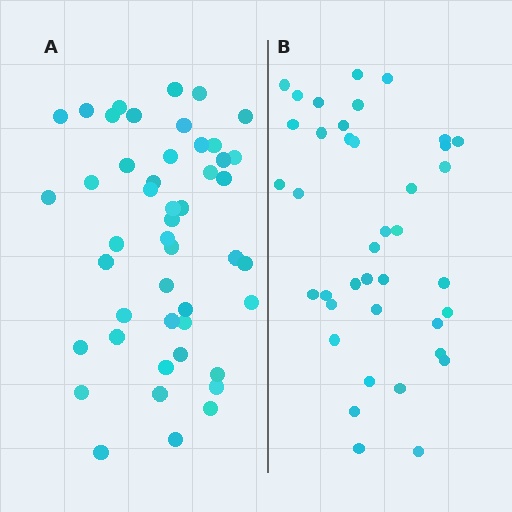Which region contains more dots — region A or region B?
Region A (the left region) has more dots.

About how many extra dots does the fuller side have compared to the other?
Region A has roughly 8 or so more dots than region B.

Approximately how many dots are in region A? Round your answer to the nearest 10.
About 50 dots. (The exact count is 47, which rounds to 50.)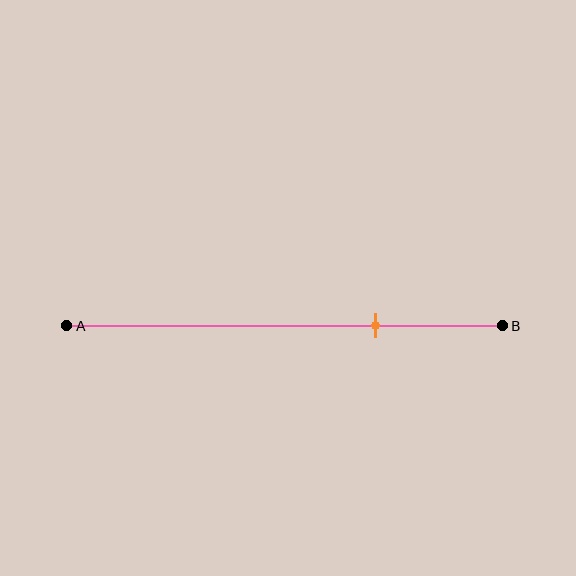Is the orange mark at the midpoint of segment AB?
No, the mark is at about 70% from A, not at the 50% midpoint.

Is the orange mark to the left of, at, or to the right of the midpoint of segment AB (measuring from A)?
The orange mark is to the right of the midpoint of segment AB.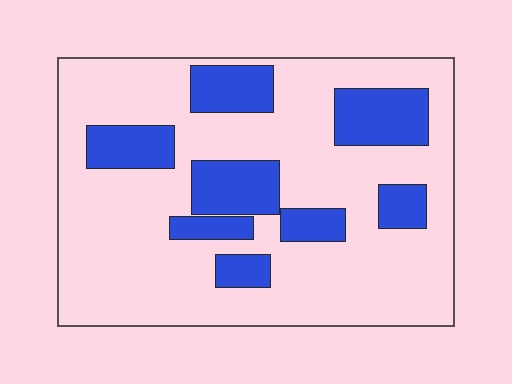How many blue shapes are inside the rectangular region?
8.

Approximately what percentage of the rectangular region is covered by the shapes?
Approximately 25%.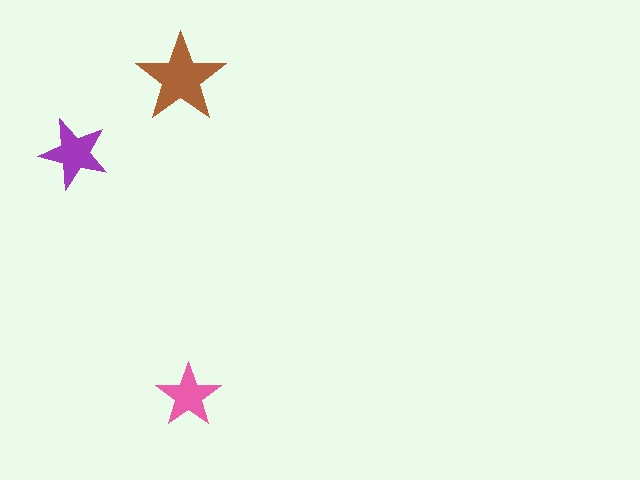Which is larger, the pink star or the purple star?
The purple one.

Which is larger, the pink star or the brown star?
The brown one.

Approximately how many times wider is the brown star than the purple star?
About 1.5 times wider.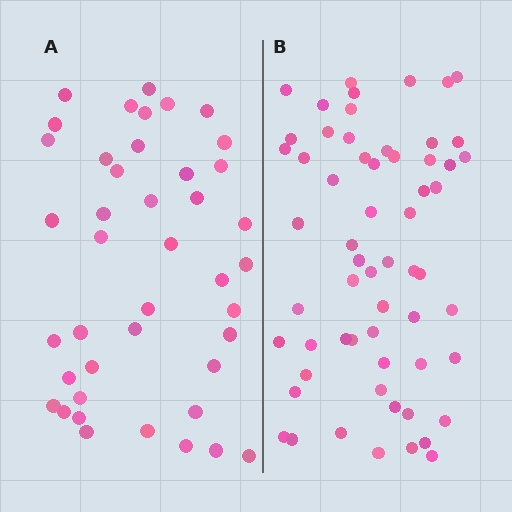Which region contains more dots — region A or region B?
Region B (the right region) has more dots.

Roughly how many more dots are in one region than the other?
Region B has approximately 20 more dots than region A.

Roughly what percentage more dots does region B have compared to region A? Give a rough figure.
About 45% more.